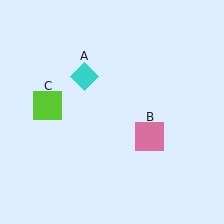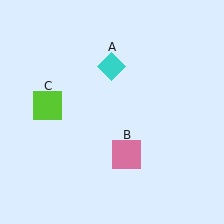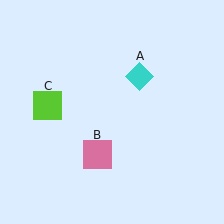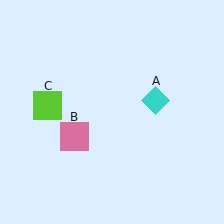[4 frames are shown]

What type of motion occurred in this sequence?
The cyan diamond (object A), pink square (object B) rotated clockwise around the center of the scene.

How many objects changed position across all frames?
2 objects changed position: cyan diamond (object A), pink square (object B).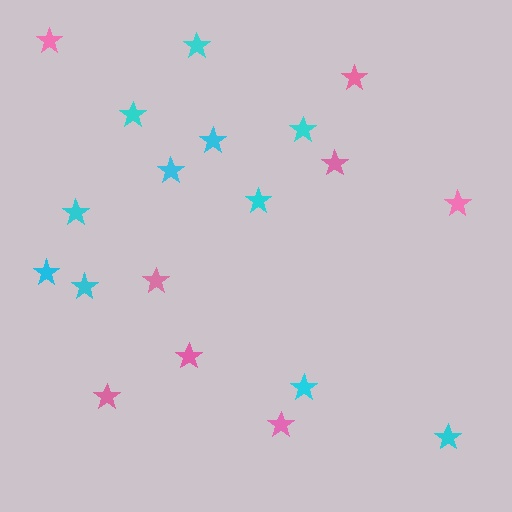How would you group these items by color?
There are 2 groups: one group of pink stars (8) and one group of cyan stars (11).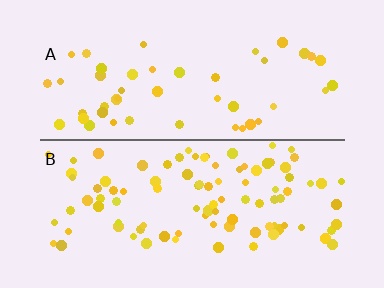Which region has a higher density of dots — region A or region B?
B (the bottom).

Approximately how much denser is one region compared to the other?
Approximately 2.0× — region B over region A.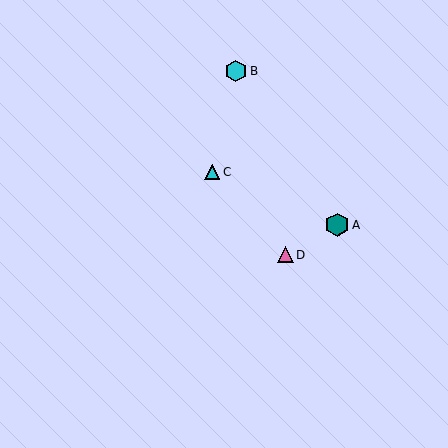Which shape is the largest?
The teal hexagon (labeled A) is the largest.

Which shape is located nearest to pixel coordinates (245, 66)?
The cyan hexagon (labeled B) at (236, 71) is nearest to that location.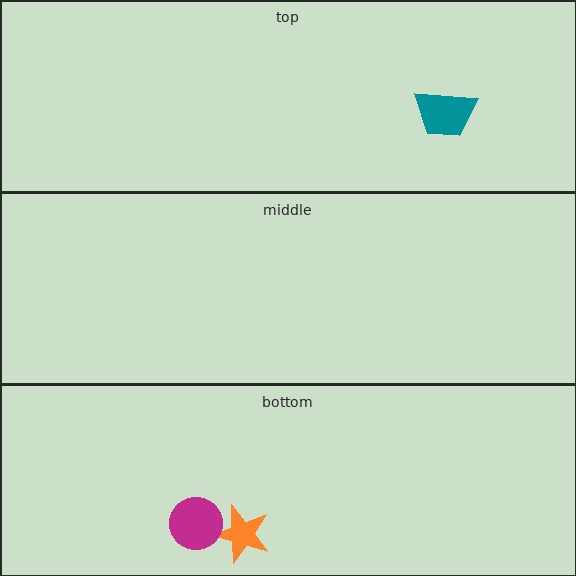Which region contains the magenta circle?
The bottom region.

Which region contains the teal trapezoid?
The top region.